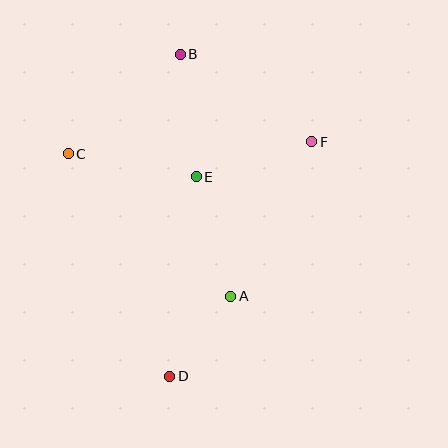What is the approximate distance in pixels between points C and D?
The distance between C and D is approximately 244 pixels.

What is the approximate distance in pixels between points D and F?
The distance between D and F is approximately 274 pixels.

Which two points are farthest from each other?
Points B and D are farthest from each other.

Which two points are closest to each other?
Points A and D are closest to each other.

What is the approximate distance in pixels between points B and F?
The distance between B and F is approximately 158 pixels.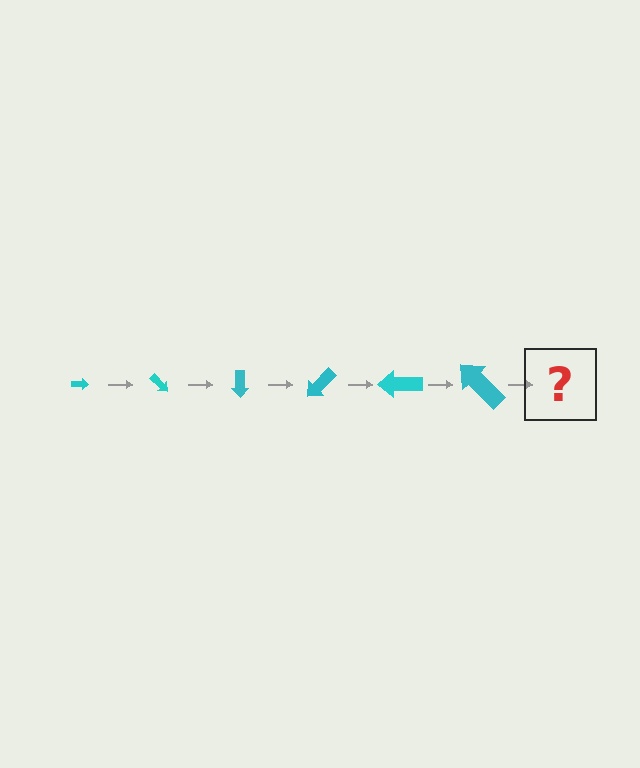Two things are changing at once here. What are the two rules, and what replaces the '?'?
The two rules are that the arrow grows larger each step and it rotates 45 degrees each step. The '?' should be an arrow, larger than the previous one and rotated 270 degrees from the start.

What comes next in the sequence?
The next element should be an arrow, larger than the previous one and rotated 270 degrees from the start.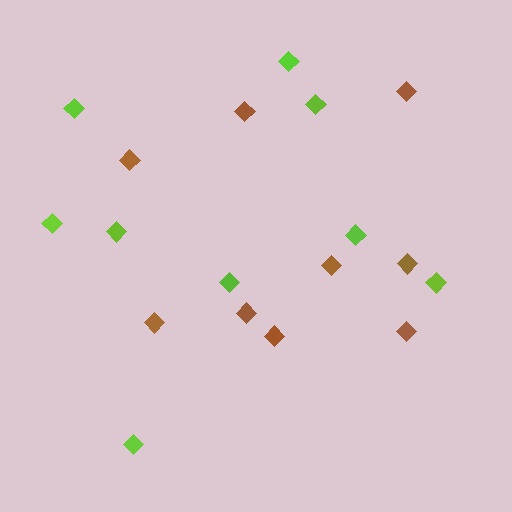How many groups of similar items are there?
There are 2 groups: one group of lime diamonds (9) and one group of brown diamonds (9).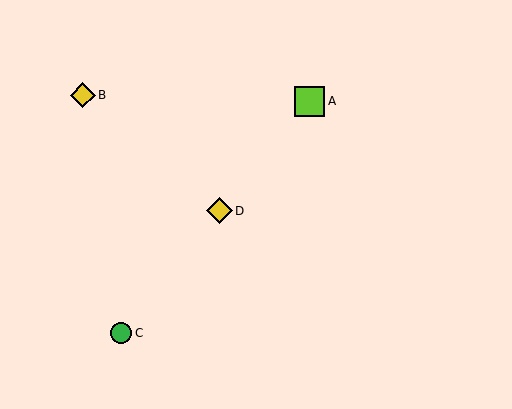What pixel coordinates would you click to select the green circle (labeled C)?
Click at (121, 333) to select the green circle C.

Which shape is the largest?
The lime square (labeled A) is the largest.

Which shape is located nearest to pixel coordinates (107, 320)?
The green circle (labeled C) at (121, 333) is nearest to that location.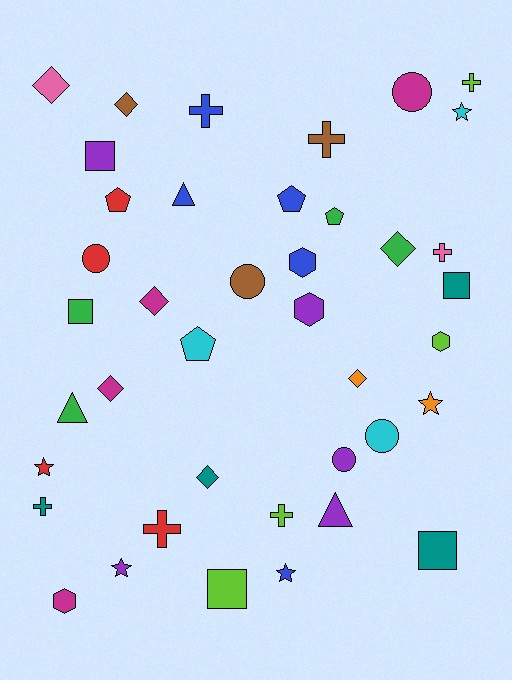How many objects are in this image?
There are 40 objects.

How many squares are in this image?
There are 5 squares.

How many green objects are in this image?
There are 4 green objects.